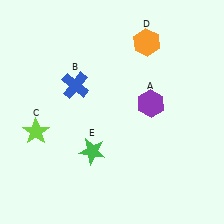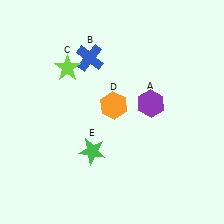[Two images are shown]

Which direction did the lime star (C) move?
The lime star (C) moved up.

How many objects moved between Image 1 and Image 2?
3 objects moved between the two images.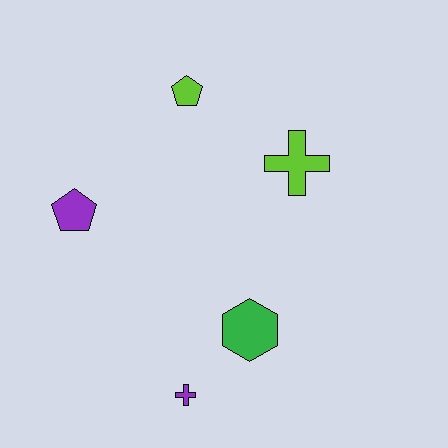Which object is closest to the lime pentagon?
The lime cross is closest to the lime pentagon.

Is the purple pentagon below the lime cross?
Yes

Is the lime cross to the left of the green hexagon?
No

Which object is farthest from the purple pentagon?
The lime cross is farthest from the purple pentagon.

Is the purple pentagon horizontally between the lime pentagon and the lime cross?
No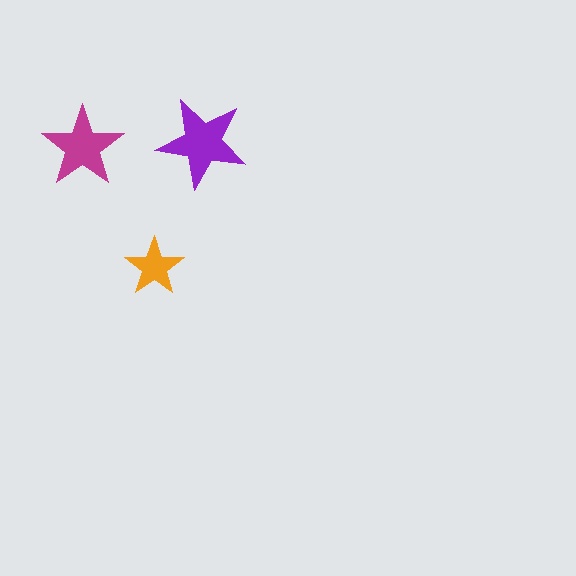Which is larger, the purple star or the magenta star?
The purple one.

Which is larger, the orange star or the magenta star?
The magenta one.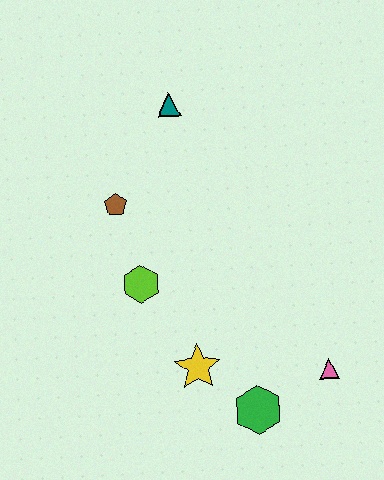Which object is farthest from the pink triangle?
The teal triangle is farthest from the pink triangle.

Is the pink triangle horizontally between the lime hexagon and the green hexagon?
No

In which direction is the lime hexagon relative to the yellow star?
The lime hexagon is above the yellow star.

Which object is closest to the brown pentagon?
The lime hexagon is closest to the brown pentagon.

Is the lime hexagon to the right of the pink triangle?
No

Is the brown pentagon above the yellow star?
Yes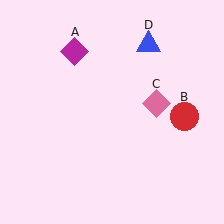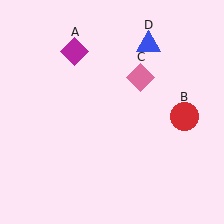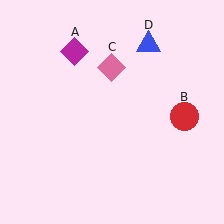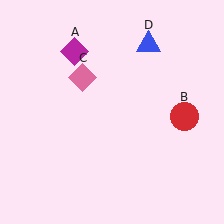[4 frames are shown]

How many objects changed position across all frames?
1 object changed position: pink diamond (object C).